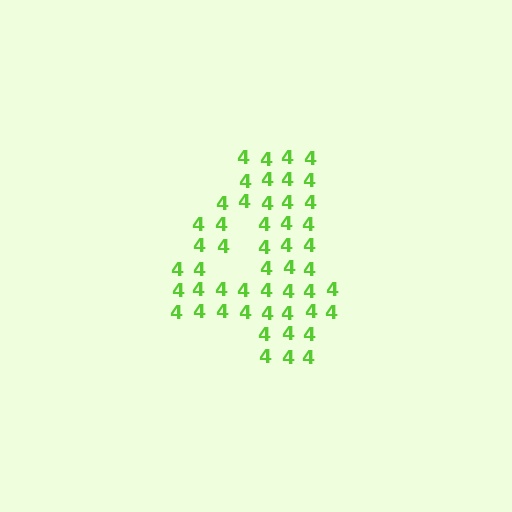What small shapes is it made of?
It is made of small digit 4's.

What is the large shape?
The large shape is the digit 4.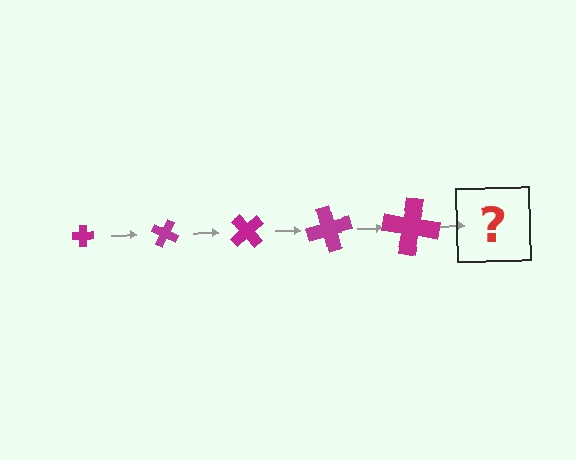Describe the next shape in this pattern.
It should be a cross, larger than the previous one and rotated 125 degrees from the start.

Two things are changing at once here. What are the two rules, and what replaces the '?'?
The two rules are that the cross grows larger each step and it rotates 25 degrees each step. The '?' should be a cross, larger than the previous one and rotated 125 degrees from the start.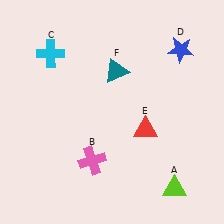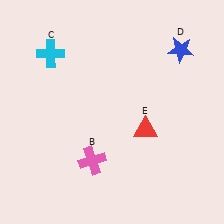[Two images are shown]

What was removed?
The lime triangle (A), the teal triangle (F) were removed in Image 2.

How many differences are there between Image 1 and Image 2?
There are 2 differences between the two images.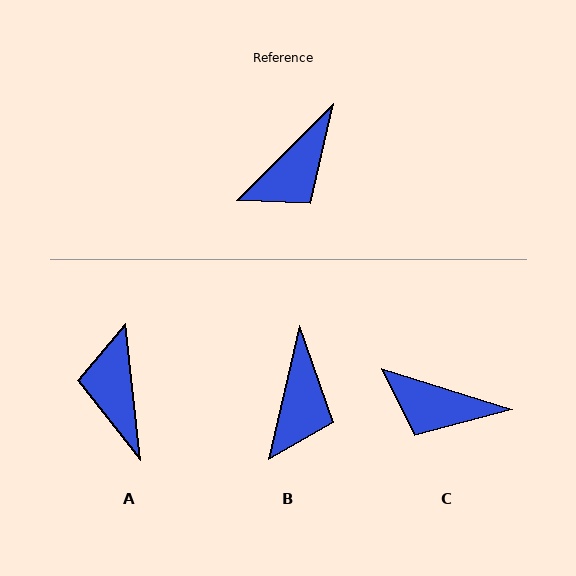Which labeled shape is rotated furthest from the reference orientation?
A, about 128 degrees away.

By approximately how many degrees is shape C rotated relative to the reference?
Approximately 62 degrees clockwise.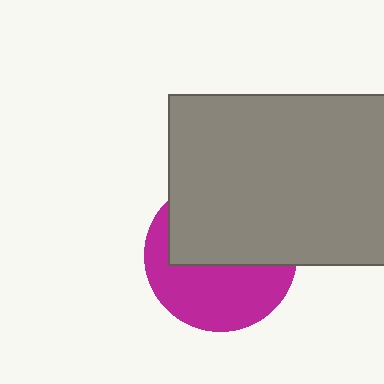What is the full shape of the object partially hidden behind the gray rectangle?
The partially hidden object is a magenta circle.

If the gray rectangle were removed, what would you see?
You would see the complete magenta circle.